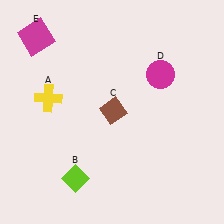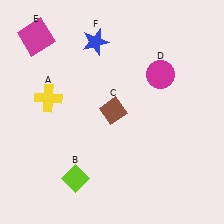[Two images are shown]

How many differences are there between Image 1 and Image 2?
There is 1 difference between the two images.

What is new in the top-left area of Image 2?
A blue star (F) was added in the top-left area of Image 2.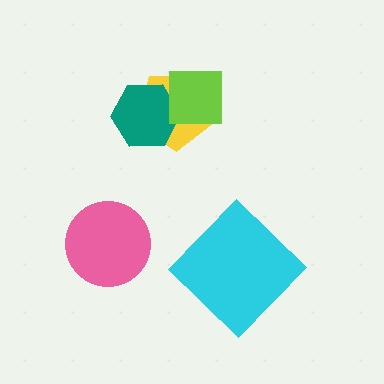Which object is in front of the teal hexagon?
The lime square is in front of the teal hexagon.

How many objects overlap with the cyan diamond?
0 objects overlap with the cyan diamond.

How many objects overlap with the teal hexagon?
2 objects overlap with the teal hexagon.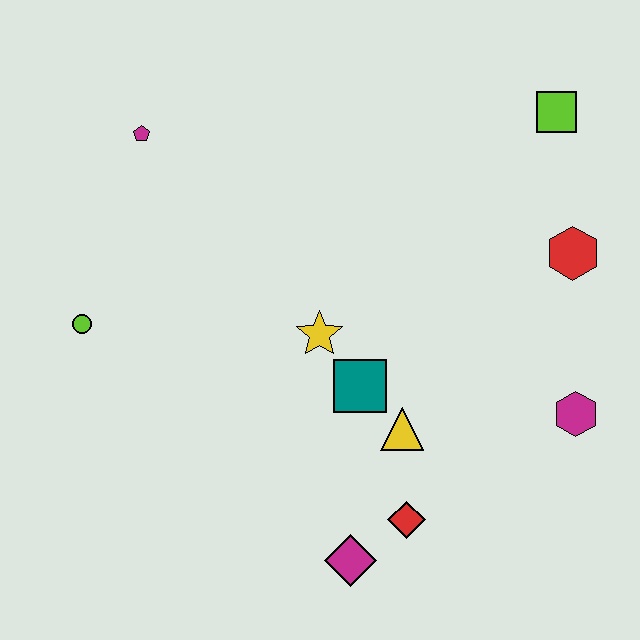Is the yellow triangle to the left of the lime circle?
No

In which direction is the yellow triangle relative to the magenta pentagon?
The yellow triangle is below the magenta pentagon.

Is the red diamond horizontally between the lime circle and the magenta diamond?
No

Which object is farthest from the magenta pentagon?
The magenta hexagon is farthest from the magenta pentagon.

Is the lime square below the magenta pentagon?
No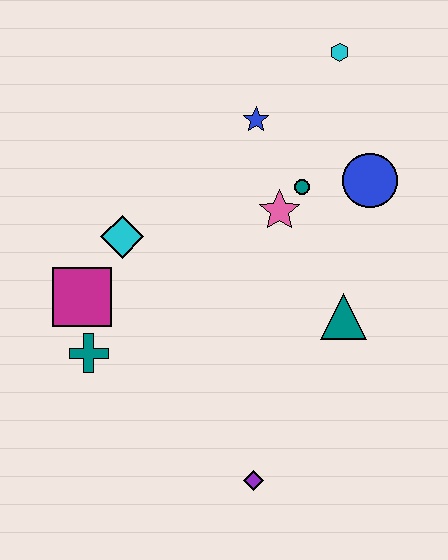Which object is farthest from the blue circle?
The teal cross is farthest from the blue circle.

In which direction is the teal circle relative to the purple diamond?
The teal circle is above the purple diamond.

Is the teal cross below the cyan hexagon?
Yes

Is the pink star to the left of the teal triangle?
Yes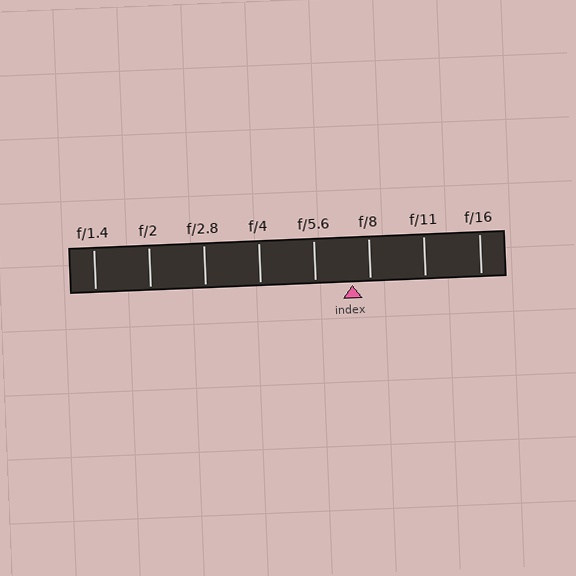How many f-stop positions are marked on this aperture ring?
There are 8 f-stop positions marked.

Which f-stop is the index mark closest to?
The index mark is closest to f/8.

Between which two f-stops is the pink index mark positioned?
The index mark is between f/5.6 and f/8.